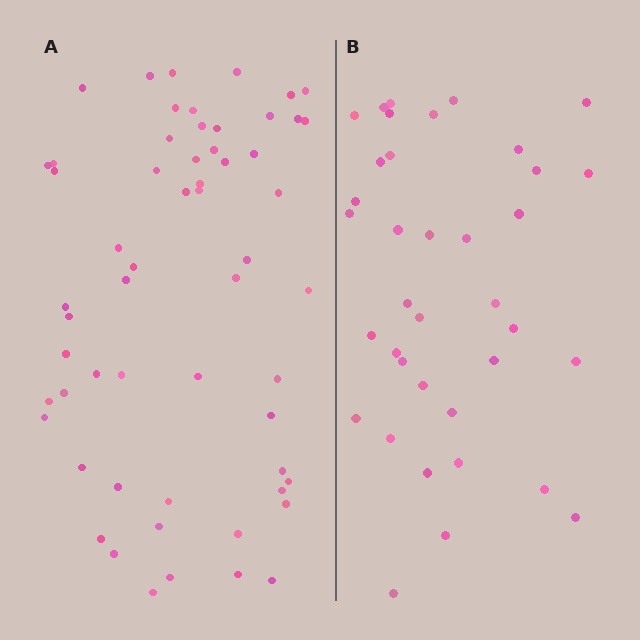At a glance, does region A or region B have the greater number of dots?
Region A (the left region) has more dots.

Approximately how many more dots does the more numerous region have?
Region A has approximately 20 more dots than region B.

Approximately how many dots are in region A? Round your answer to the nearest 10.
About 60 dots. (The exact count is 58, which rounds to 60.)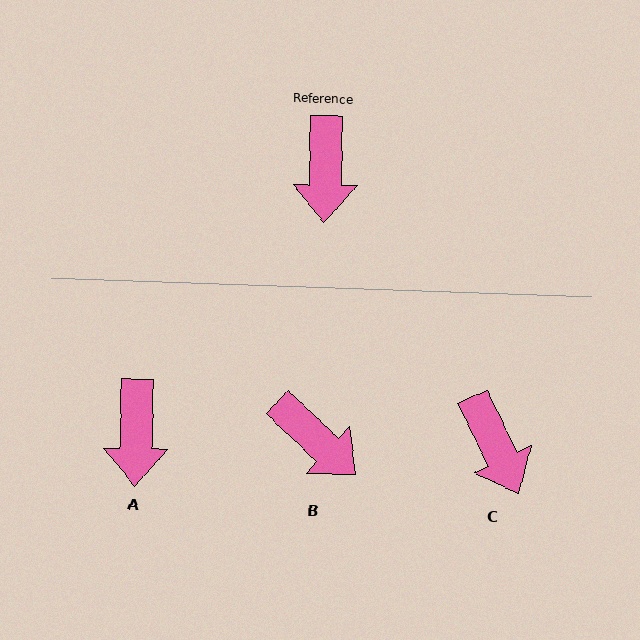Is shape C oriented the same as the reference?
No, it is off by about 27 degrees.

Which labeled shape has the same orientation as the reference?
A.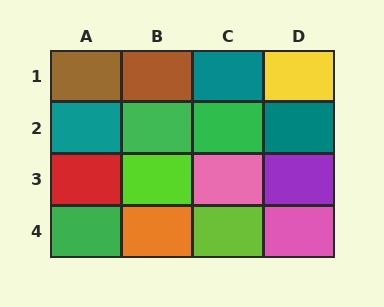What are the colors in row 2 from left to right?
Teal, green, green, teal.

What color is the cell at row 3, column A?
Red.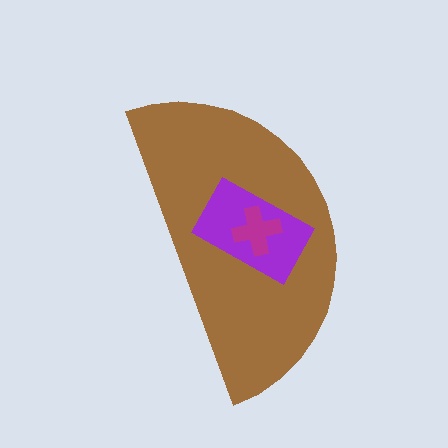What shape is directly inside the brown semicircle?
The purple rectangle.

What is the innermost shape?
The magenta cross.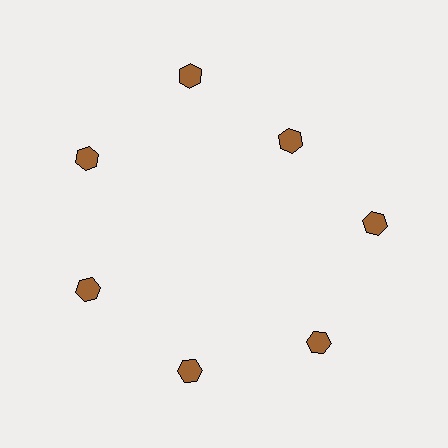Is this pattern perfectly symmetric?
No. The 7 brown hexagons are arranged in a ring, but one element near the 1 o'clock position is pulled inward toward the center, breaking the 7-fold rotational symmetry.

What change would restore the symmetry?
The symmetry would be restored by moving it outward, back onto the ring so that all 7 hexagons sit at equal angles and equal distance from the center.